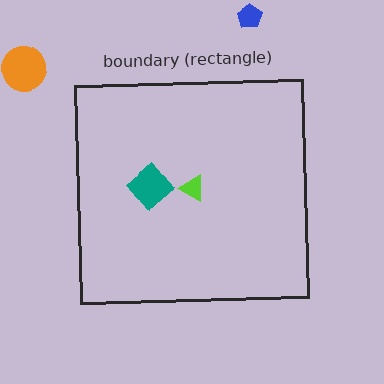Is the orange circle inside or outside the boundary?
Outside.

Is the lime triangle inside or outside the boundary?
Inside.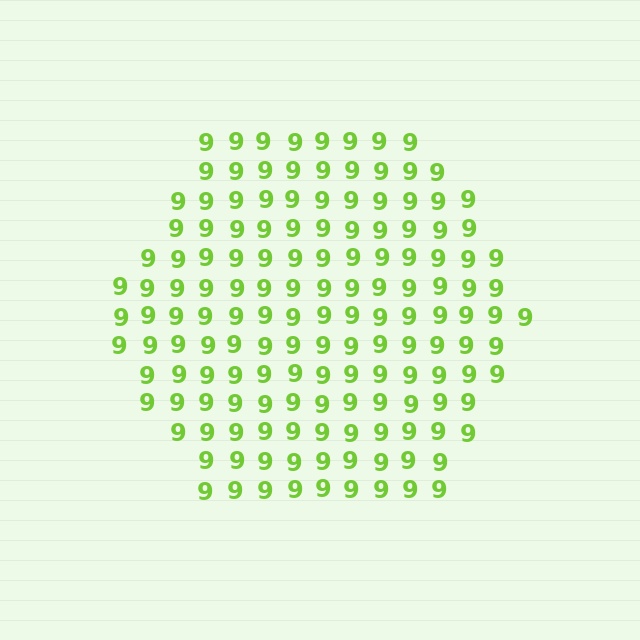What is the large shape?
The large shape is a hexagon.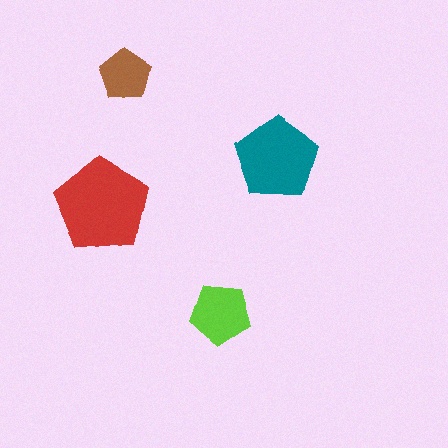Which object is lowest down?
The lime pentagon is bottommost.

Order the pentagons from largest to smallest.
the red one, the teal one, the lime one, the brown one.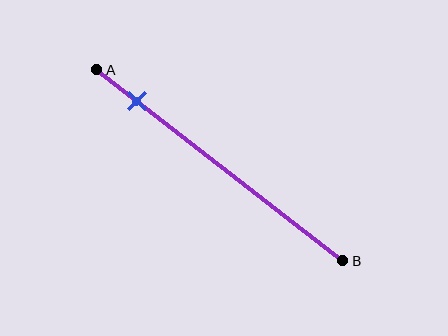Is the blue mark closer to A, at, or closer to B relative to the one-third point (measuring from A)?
The blue mark is closer to point A than the one-third point of segment AB.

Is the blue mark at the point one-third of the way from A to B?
No, the mark is at about 15% from A, not at the 33% one-third point.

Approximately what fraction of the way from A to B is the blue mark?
The blue mark is approximately 15% of the way from A to B.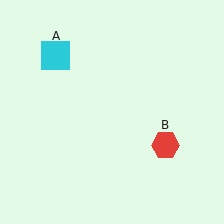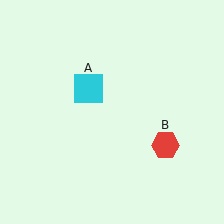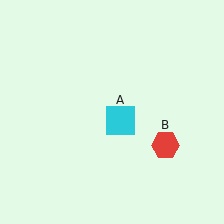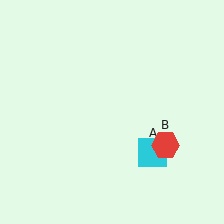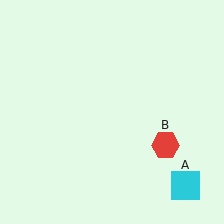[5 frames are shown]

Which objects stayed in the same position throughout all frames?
Red hexagon (object B) remained stationary.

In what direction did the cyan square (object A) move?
The cyan square (object A) moved down and to the right.